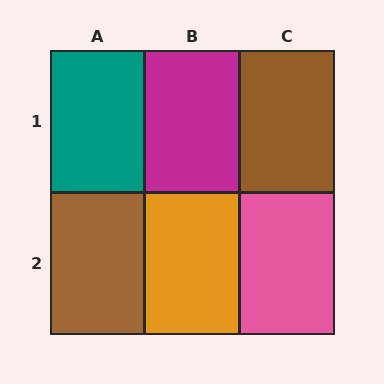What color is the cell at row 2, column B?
Orange.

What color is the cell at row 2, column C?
Pink.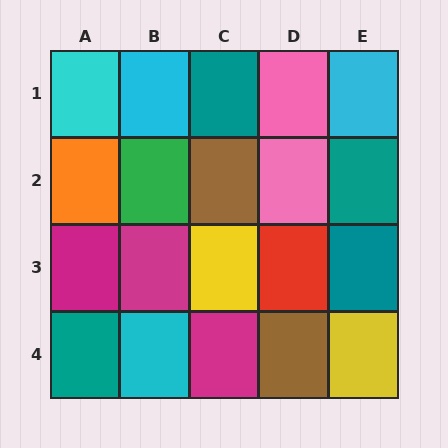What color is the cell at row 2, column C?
Brown.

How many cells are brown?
2 cells are brown.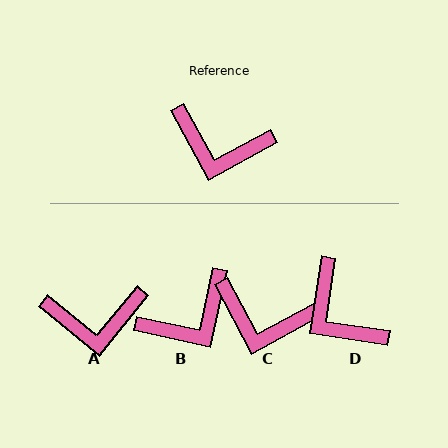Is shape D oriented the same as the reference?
No, it is off by about 37 degrees.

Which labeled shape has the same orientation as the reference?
C.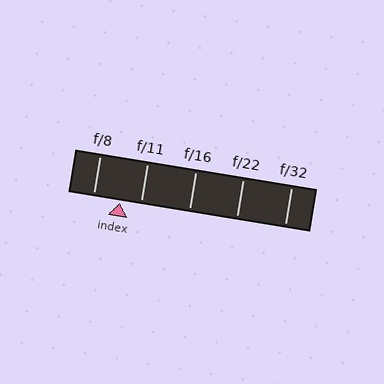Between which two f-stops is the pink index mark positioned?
The index mark is between f/8 and f/11.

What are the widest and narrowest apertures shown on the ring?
The widest aperture shown is f/8 and the narrowest is f/32.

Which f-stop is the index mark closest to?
The index mark is closest to f/11.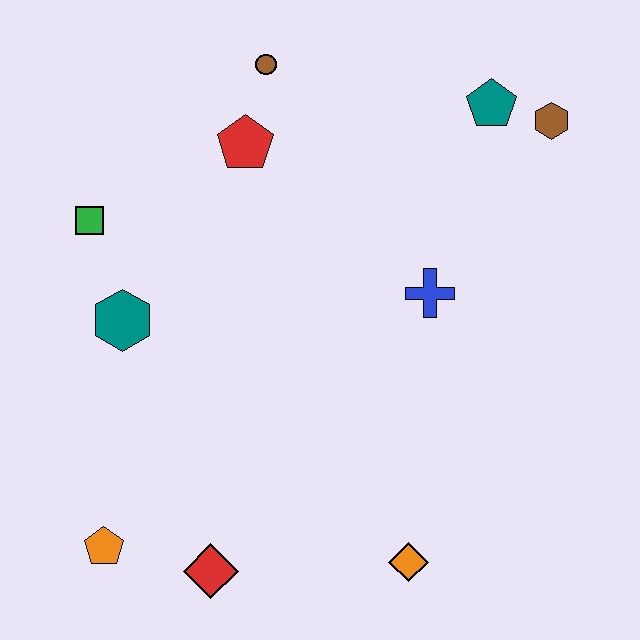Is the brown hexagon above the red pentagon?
Yes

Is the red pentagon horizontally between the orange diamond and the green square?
Yes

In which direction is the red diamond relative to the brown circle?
The red diamond is below the brown circle.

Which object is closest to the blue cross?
The teal pentagon is closest to the blue cross.